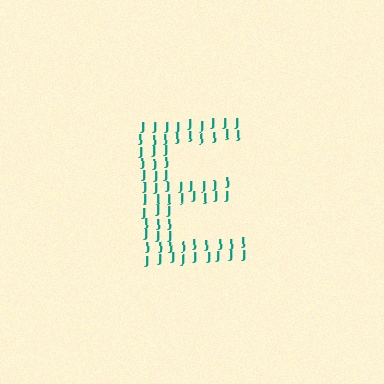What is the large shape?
The large shape is the letter E.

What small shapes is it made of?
It is made of small letter J's.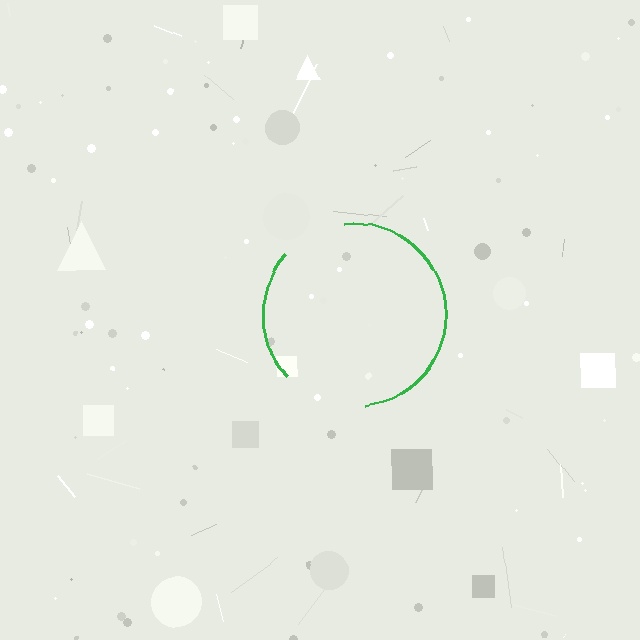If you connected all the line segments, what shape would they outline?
They would outline a circle.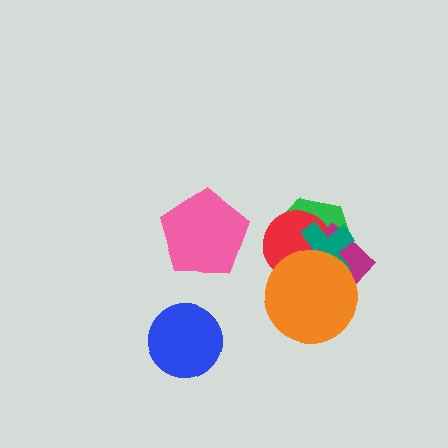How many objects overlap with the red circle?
4 objects overlap with the red circle.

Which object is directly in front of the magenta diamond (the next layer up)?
The teal cross is directly in front of the magenta diamond.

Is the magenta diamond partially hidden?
Yes, it is partially covered by another shape.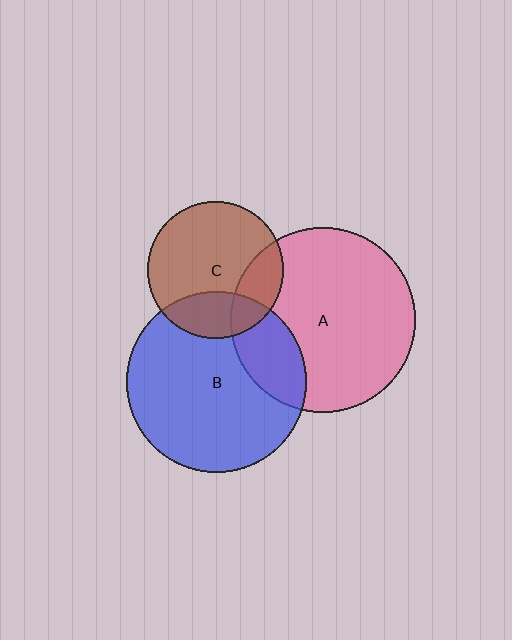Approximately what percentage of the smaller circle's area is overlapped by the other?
Approximately 20%.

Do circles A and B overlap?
Yes.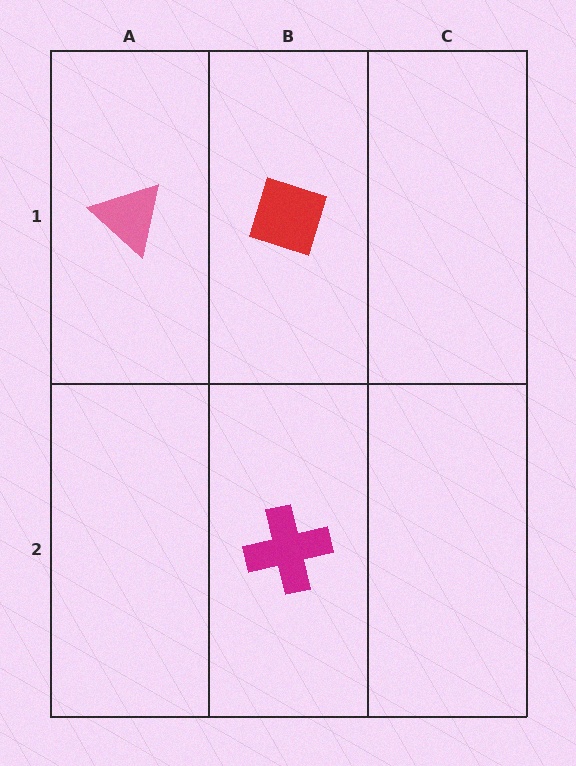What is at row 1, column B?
A red diamond.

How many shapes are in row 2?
1 shape.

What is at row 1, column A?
A pink triangle.